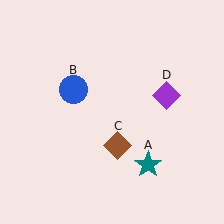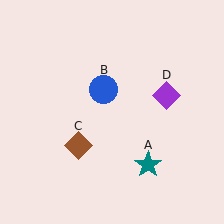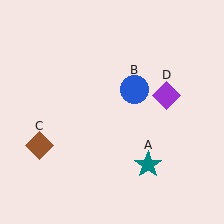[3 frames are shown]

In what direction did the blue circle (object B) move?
The blue circle (object B) moved right.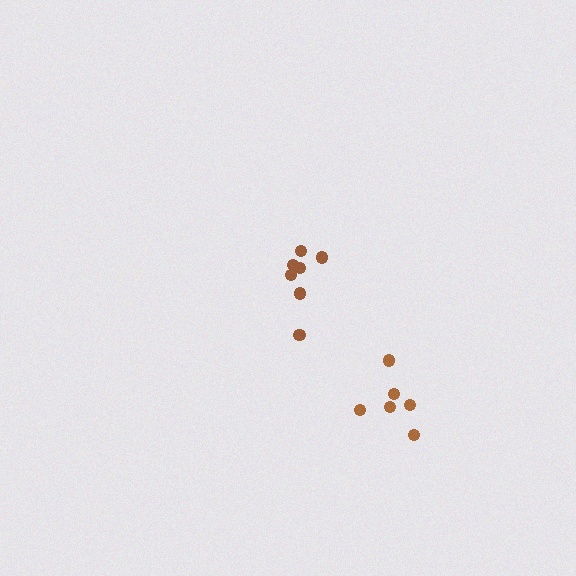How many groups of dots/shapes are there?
There are 2 groups.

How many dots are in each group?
Group 1: 7 dots, Group 2: 6 dots (13 total).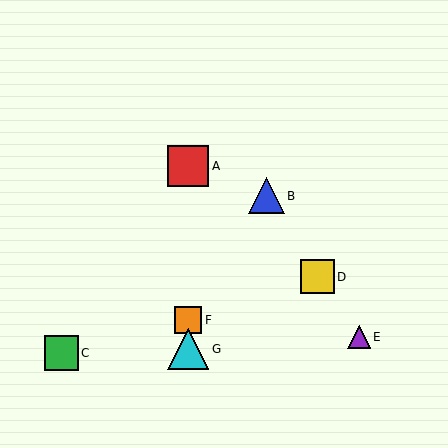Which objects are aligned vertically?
Objects A, F, G are aligned vertically.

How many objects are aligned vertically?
3 objects (A, F, G) are aligned vertically.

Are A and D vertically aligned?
No, A is at x≈188 and D is at x≈317.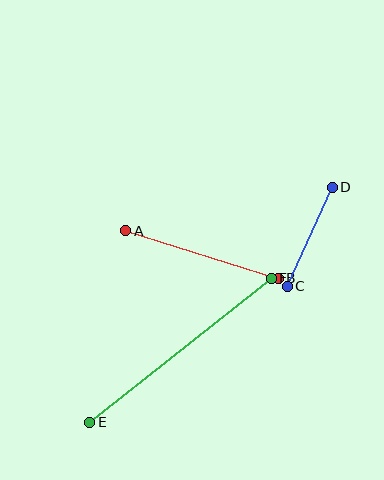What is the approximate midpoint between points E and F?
The midpoint is at approximately (181, 350) pixels.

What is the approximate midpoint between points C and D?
The midpoint is at approximately (310, 237) pixels.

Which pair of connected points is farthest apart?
Points E and F are farthest apart.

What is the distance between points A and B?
The distance is approximately 160 pixels.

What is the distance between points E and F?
The distance is approximately 232 pixels.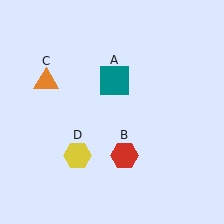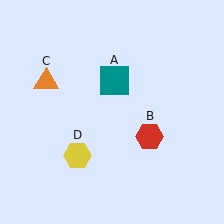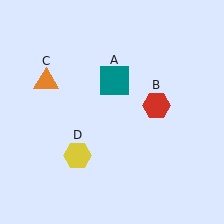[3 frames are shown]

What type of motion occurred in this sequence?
The red hexagon (object B) rotated counterclockwise around the center of the scene.